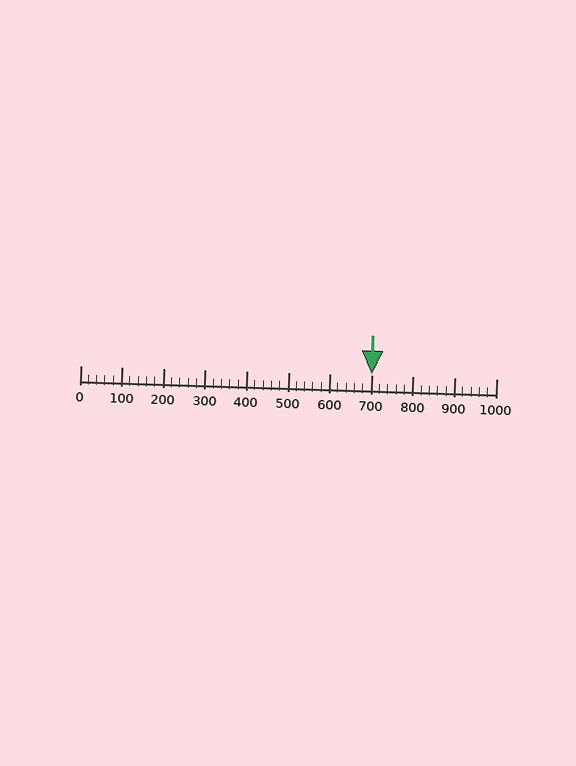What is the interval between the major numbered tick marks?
The major tick marks are spaced 100 units apart.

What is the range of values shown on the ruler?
The ruler shows values from 0 to 1000.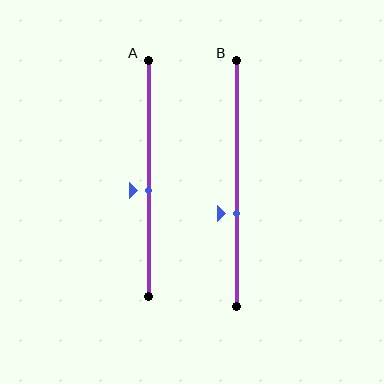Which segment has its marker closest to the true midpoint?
Segment A has its marker closest to the true midpoint.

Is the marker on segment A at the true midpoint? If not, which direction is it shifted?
No, the marker on segment A is shifted downward by about 5% of the segment length.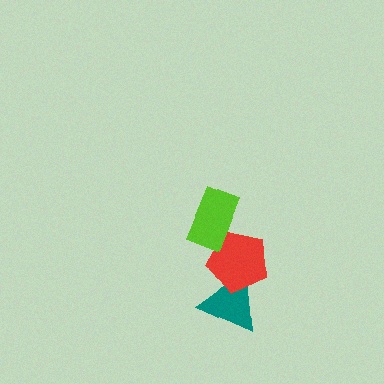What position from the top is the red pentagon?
The red pentagon is 2nd from the top.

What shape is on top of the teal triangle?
The red pentagon is on top of the teal triangle.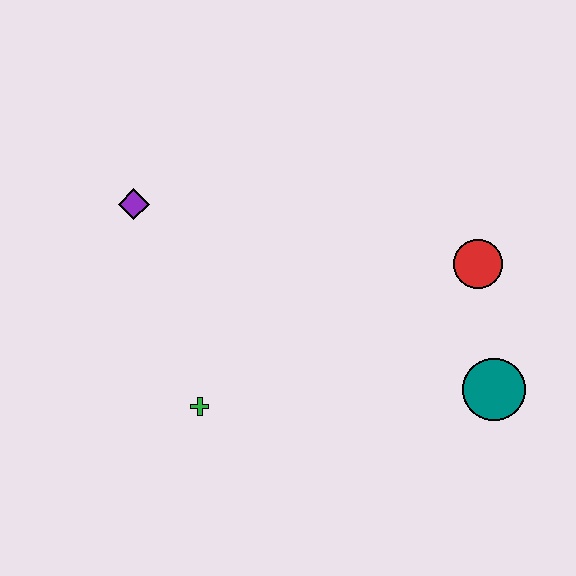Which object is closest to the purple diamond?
The green cross is closest to the purple diamond.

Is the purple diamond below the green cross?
No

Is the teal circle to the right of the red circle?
Yes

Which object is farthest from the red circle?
The purple diamond is farthest from the red circle.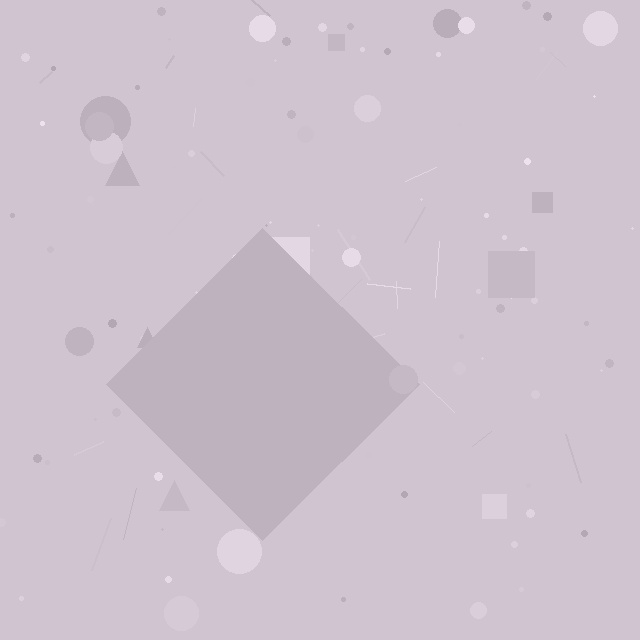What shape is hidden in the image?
A diamond is hidden in the image.